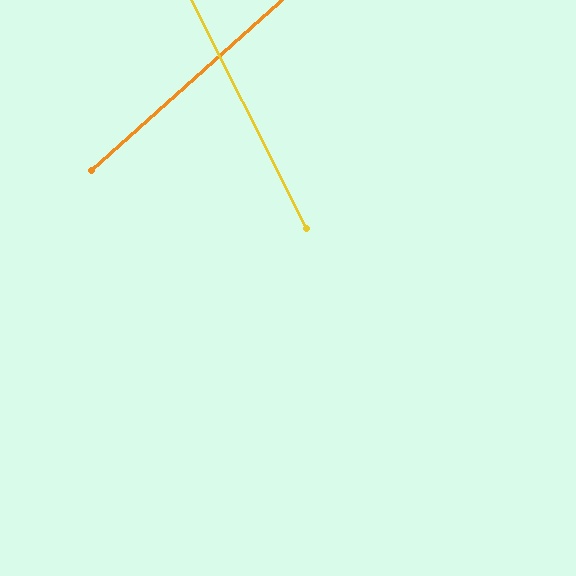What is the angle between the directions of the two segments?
Approximately 75 degrees.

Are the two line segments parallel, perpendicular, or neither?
Neither parallel nor perpendicular — they differ by about 75°.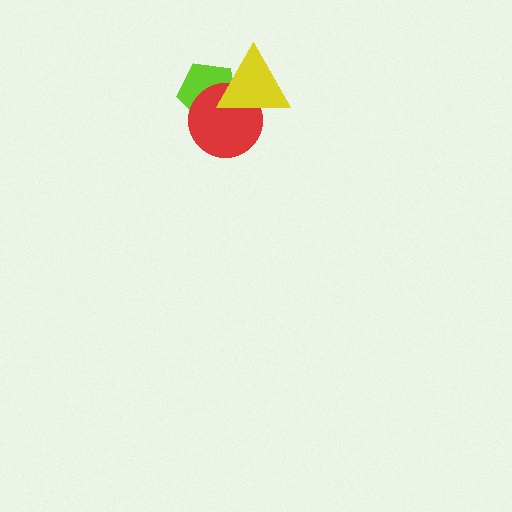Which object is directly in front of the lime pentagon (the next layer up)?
The red circle is directly in front of the lime pentagon.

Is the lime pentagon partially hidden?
Yes, it is partially covered by another shape.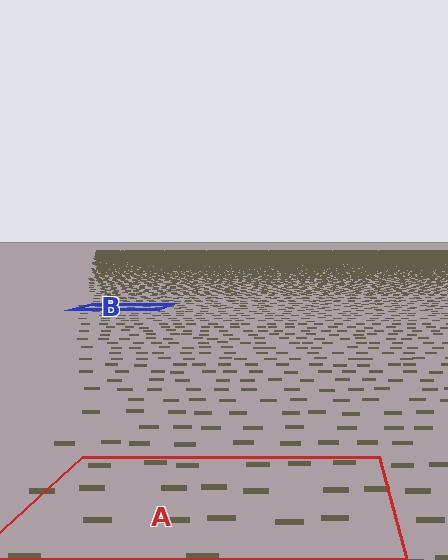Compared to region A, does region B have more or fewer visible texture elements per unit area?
Region B has more texture elements per unit area — they are packed more densely because it is farther away.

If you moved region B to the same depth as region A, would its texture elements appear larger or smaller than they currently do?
They would appear larger. At a closer depth, the same texture elements are projected at a bigger on-screen size.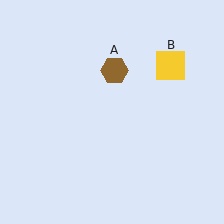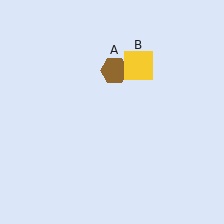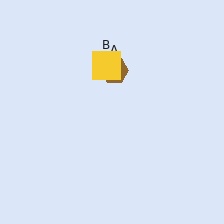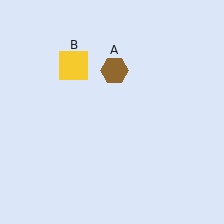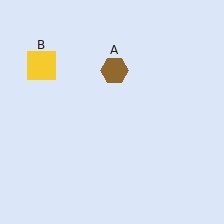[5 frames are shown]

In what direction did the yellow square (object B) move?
The yellow square (object B) moved left.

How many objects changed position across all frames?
1 object changed position: yellow square (object B).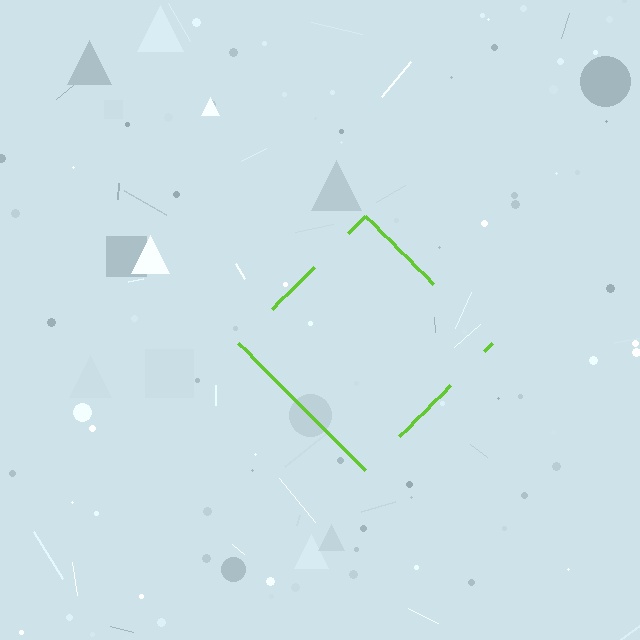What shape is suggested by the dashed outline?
The dashed outline suggests a diamond.